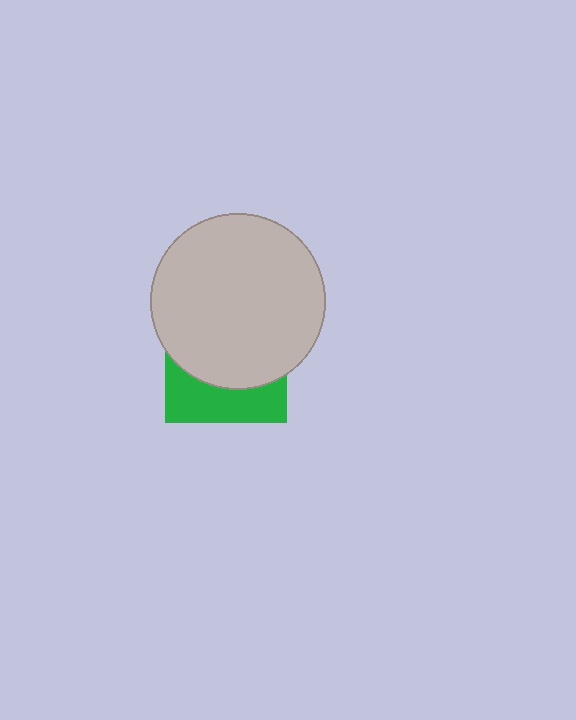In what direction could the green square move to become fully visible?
The green square could move down. That would shift it out from behind the light gray circle entirely.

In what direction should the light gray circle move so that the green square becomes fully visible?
The light gray circle should move up. That is the shortest direction to clear the overlap and leave the green square fully visible.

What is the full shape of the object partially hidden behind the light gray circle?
The partially hidden object is a green square.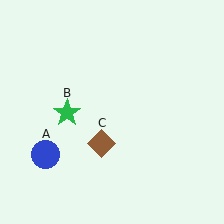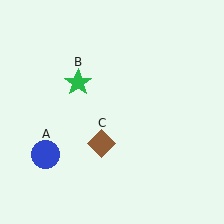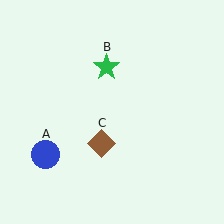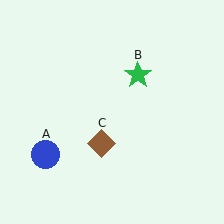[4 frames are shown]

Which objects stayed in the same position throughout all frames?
Blue circle (object A) and brown diamond (object C) remained stationary.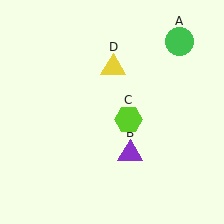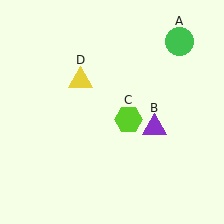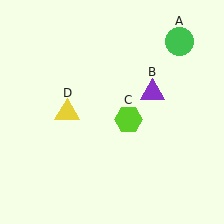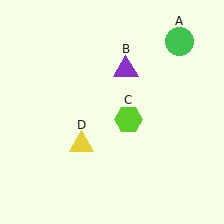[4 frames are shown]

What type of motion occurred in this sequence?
The purple triangle (object B), yellow triangle (object D) rotated counterclockwise around the center of the scene.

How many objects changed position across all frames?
2 objects changed position: purple triangle (object B), yellow triangle (object D).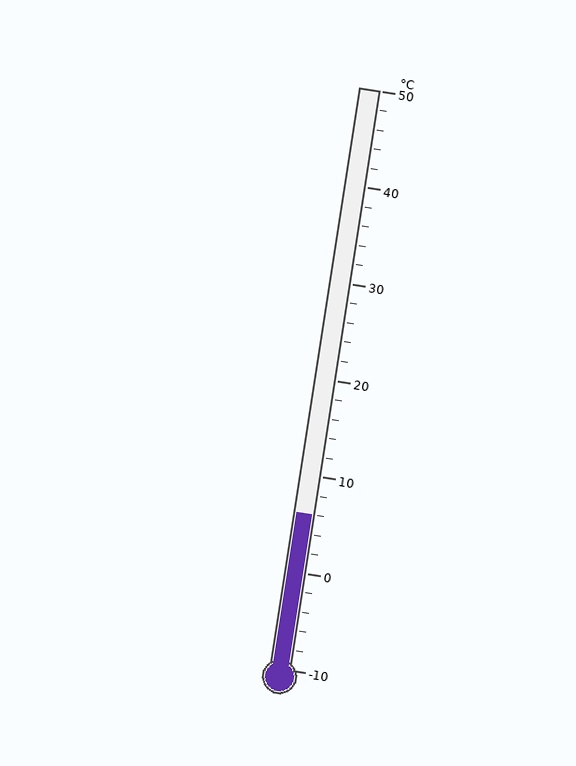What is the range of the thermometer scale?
The thermometer scale ranges from -10°C to 50°C.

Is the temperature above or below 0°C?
The temperature is above 0°C.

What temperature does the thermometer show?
The thermometer shows approximately 6°C.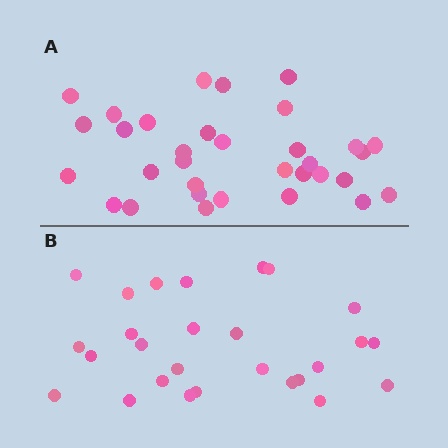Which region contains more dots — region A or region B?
Region A (the top region) has more dots.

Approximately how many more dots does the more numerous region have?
Region A has about 6 more dots than region B.